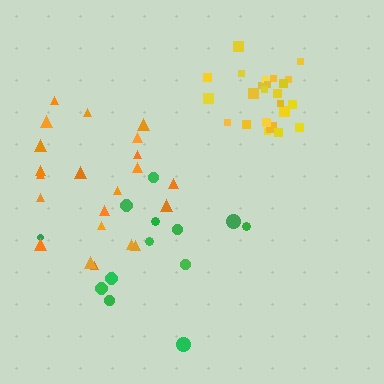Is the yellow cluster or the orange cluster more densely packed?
Yellow.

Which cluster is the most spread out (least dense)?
Green.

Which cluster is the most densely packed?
Yellow.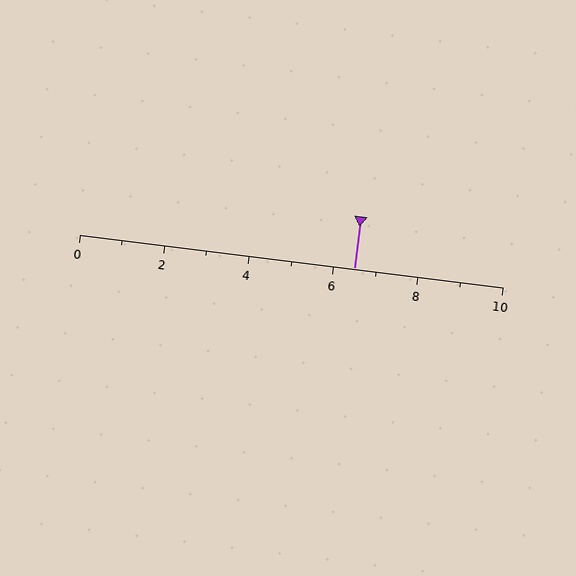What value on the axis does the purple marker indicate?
The marker indicates approximately 6.5.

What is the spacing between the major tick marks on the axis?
The major ticks are spaced 2 apart.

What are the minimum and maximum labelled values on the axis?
The axis runs from 0 to 10.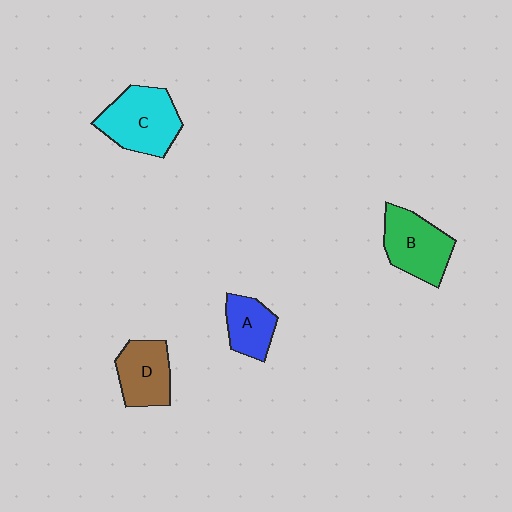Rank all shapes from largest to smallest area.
From largest to smallest: C (cyan), B (green), D (brown), A (blue).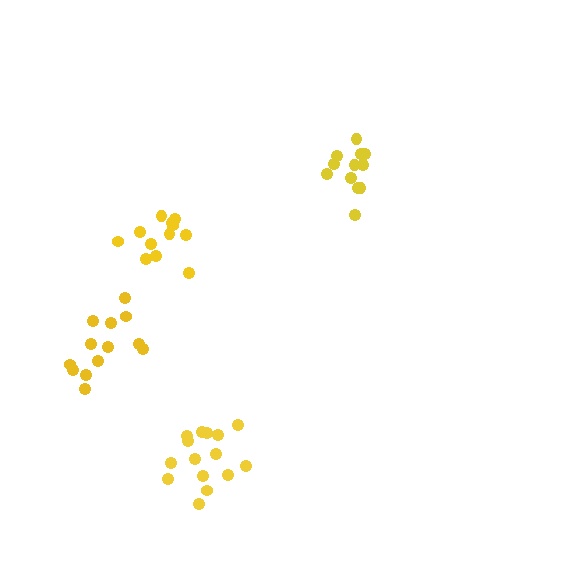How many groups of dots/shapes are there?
There are 4 groups.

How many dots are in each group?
Group 1: 12 dots, Group 2: 13 dots, Group 3: 12 dots, Group 4: 15 dots (52 total).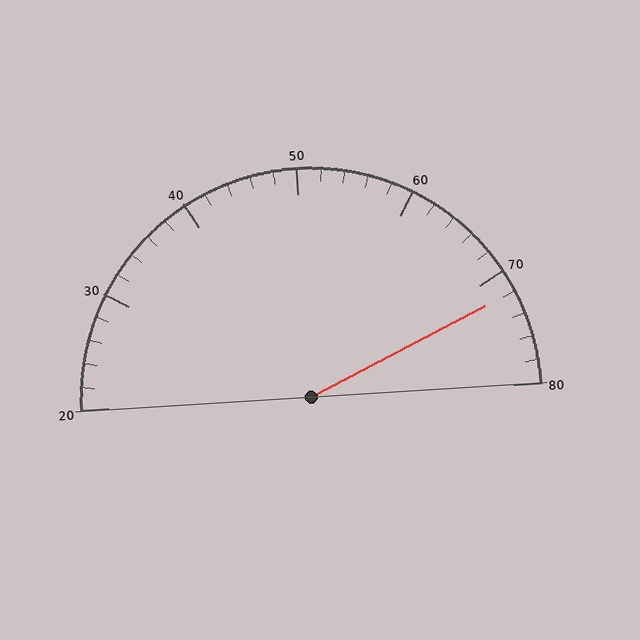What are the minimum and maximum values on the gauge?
The gauge ranges from 20 to 80.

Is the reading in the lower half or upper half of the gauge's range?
The reading is in the upper half of the range (20 to 80).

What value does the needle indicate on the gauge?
The needle indicates approximately 72.